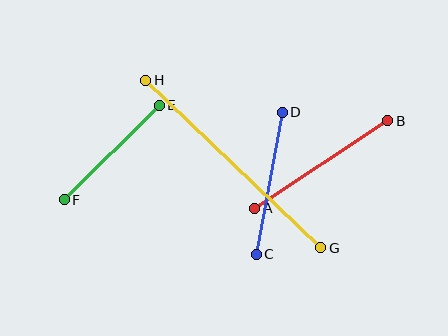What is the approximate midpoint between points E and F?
The midpoint is at approximately (112, 152) pixels.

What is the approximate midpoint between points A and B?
The midpoint is at approximately (321, 165) pixels.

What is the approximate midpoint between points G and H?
The midpoint is at approximately (233, 164) pixels.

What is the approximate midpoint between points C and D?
The midpoint is at approximately (269, 183) pixels.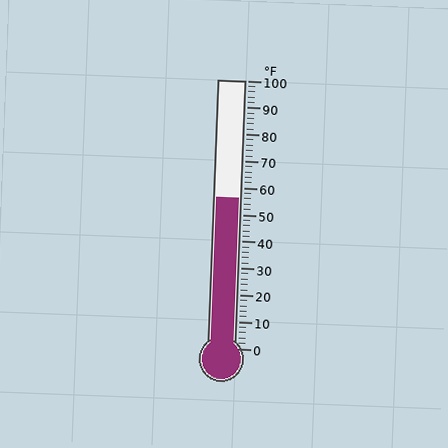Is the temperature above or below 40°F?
The temperature is above 40°F.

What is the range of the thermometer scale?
The thermometer scale ranges from 0°F to 100°F.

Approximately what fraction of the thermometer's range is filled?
The thermometer is filled to approximately 55% of its range.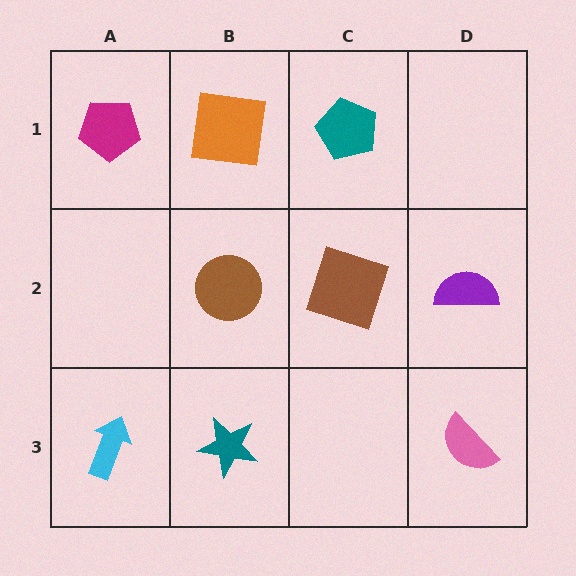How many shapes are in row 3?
3 shapes.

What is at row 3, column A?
A cyan arrow.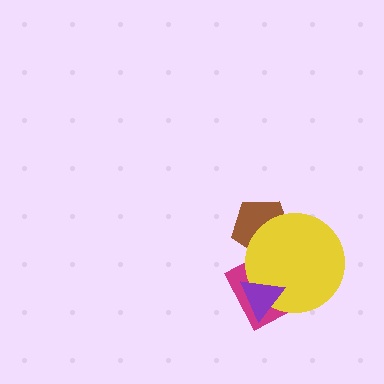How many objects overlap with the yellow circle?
3 objects overlap with the yellow circle.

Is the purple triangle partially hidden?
No, no other shape covers it.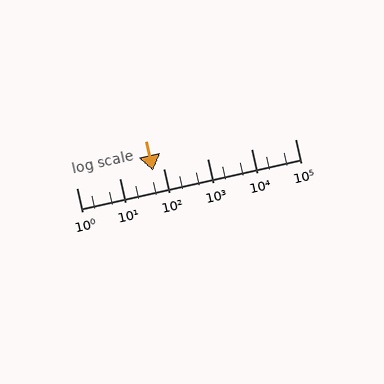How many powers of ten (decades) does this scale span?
The scale spans 5 decades, from 1 to 100000.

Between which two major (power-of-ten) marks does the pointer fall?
The pointer is between 10 and 100.